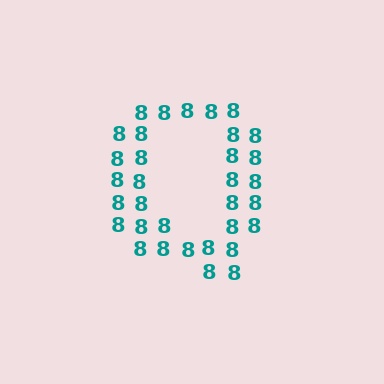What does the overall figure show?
The overall figure shows the letter Q.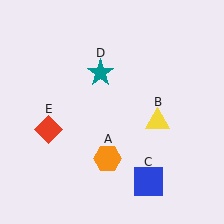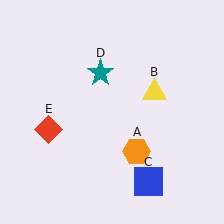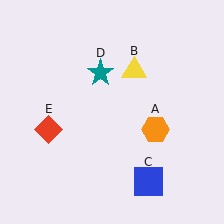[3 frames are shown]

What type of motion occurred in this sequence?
The orange hexagon (object A), yellow triangle (object B) rotated counterclockwise around the center of the scene.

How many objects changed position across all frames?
2 objects changed position: orange hexagon (object A), yellow triangle (object B).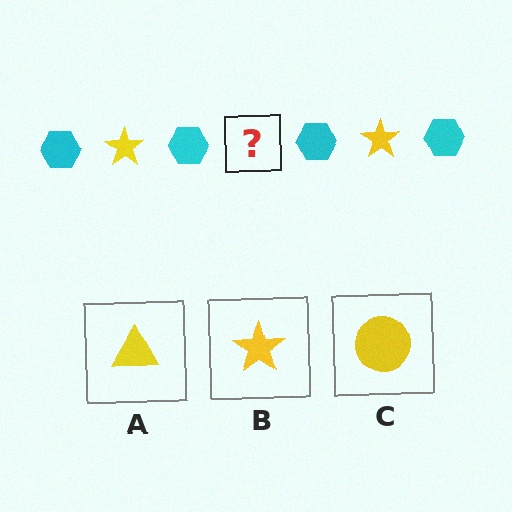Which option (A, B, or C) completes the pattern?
B.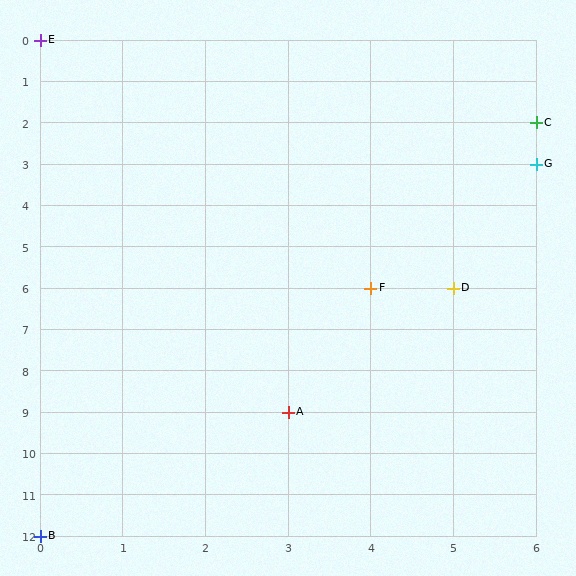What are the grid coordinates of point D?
Point D is at grid coordinates (5, 6).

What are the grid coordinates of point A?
Point A is at grid coordinates (3, 9).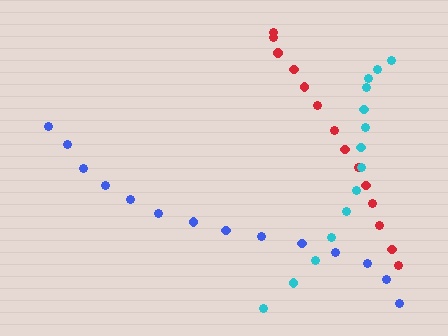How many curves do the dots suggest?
There are 3 distinct paths.